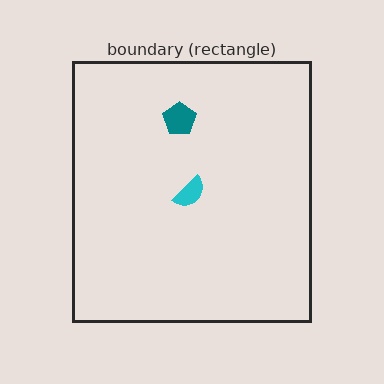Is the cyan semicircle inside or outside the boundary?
Inside.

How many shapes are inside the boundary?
2 inside, 0 outside.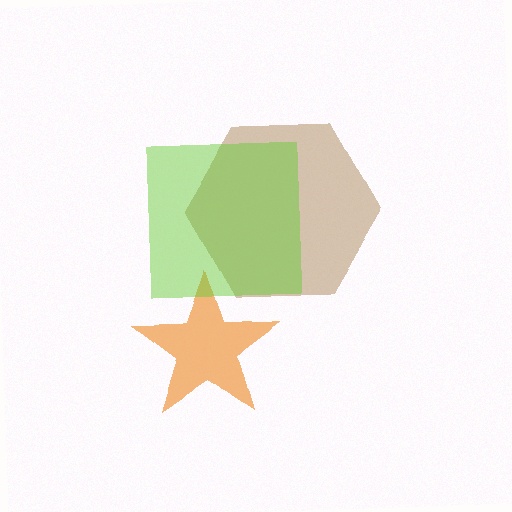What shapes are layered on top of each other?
The layered shapes are: a brown hexagon, an orange star, a lime square.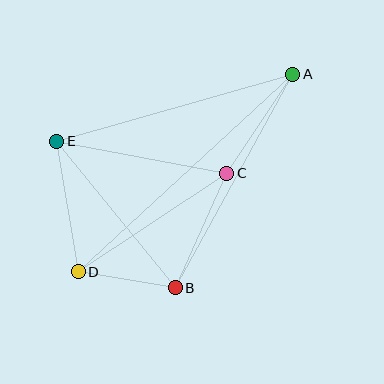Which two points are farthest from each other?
Points A and D are farthest from each other.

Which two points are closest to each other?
Points B and D are closest to each other.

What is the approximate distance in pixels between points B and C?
The distance between B and C is approximately 126 pixels.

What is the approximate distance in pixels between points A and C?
The distance between A and C is approximately 119 pixels.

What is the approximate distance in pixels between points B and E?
The distance between B and E is approximately 189 pixels.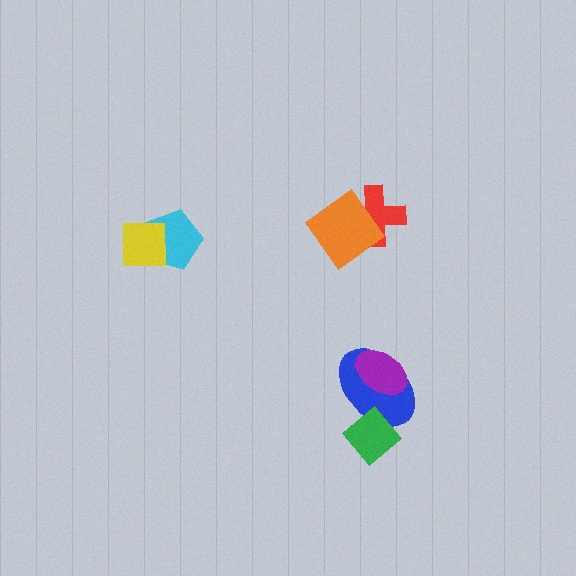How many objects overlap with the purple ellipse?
1 object overlaps with the purple ellipse.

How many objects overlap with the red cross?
1 object overlaps with the red cross.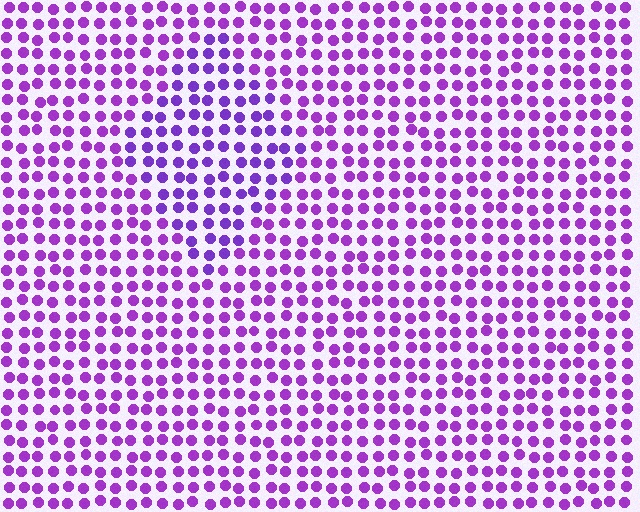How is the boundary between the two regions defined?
The boundary is defined purely by a slight shift in hue (about 17 degrees). Spacing, size, and orientation are identical on both sides.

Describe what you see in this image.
The image is filled with small purple elements in a uniform arrangement. A diamond-shaped region is visible where the elements are tinted to a slightly different hue, forming a subtle color boundary.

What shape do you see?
I see a diamond.